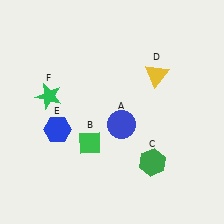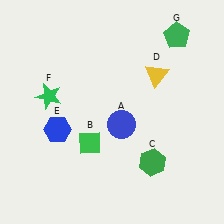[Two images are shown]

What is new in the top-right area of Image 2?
A green pentagon (G) was added in the top-right area of Image 2.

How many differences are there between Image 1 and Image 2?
There is 1 difference between the two images.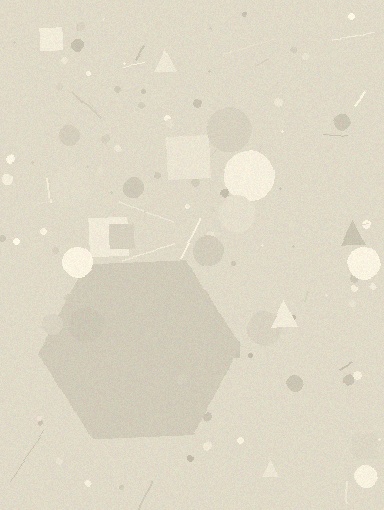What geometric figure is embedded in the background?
A hexagon is embedded in the background.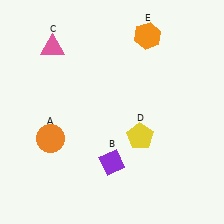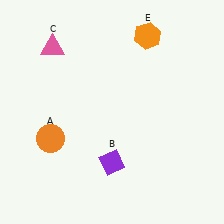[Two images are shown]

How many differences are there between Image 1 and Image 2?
There is 1 difference between the two images.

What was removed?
The yellow pentagon (D) was removed in Image 2.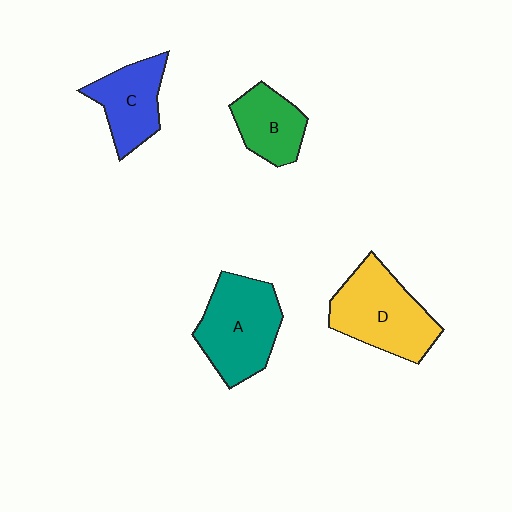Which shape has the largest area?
Shape D (yellow).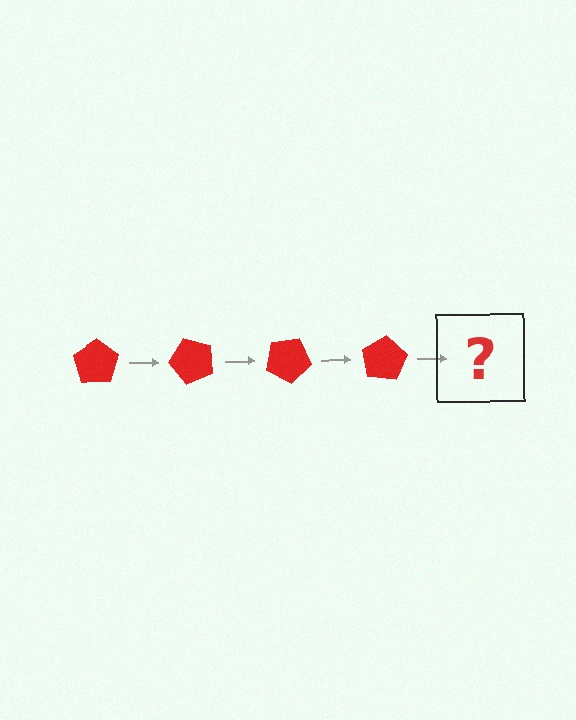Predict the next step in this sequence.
The next step is a red pentagon rotated 200 degrees.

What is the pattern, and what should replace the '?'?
The pattern is that the pentagon rotates 50 degrees each step. The '?' should be a red pentagon rotated 200 degrees.